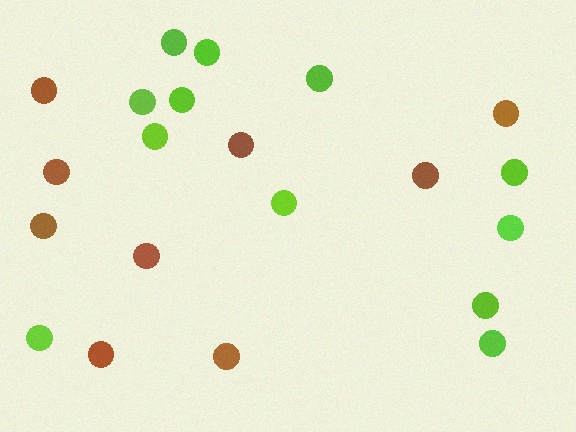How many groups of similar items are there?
There are 2 groups: one group of brown circles (9) and one group of lime circles (12).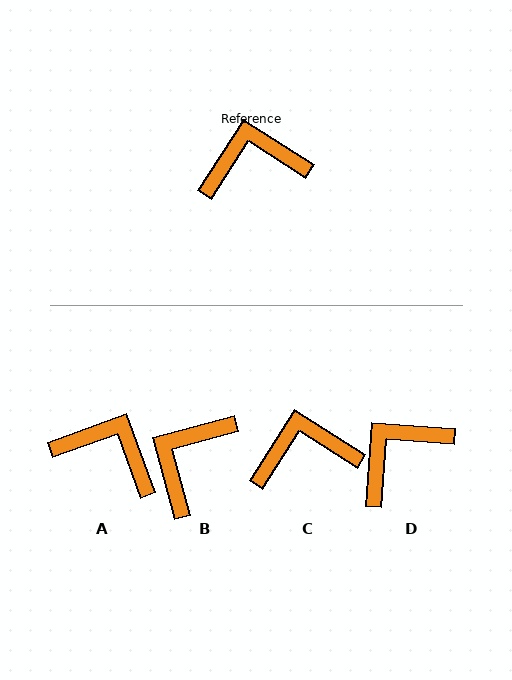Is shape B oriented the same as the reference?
No, it is off by about 48 degrees.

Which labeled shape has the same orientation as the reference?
C.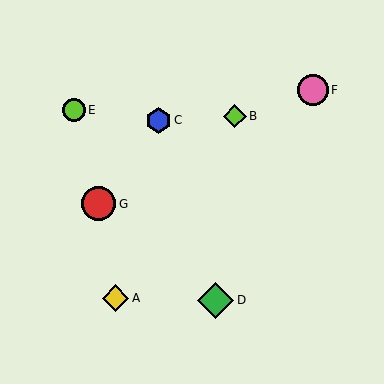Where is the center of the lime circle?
The center of the lime circle is at (74, 110).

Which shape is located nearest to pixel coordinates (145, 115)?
The blue hexagon (labeled C) at (159, 120) is nearest to that location.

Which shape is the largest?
The green diamond (labeled D) is the largest.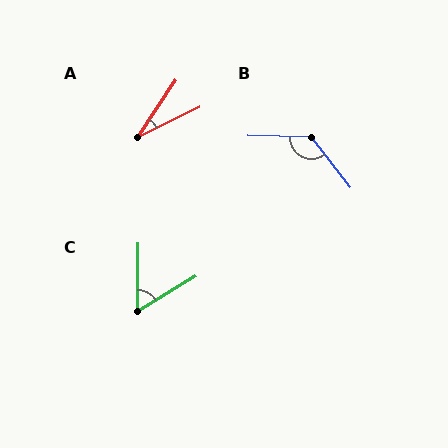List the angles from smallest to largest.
A (30°), C (58°), B (129°).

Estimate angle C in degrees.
Approximately 58 degrees.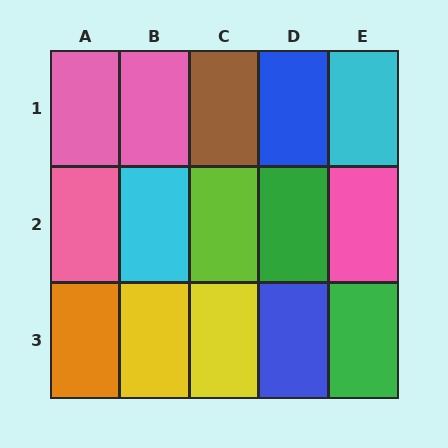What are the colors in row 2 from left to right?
Pink, cyan, lime, green, pink.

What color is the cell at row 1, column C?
Brown.